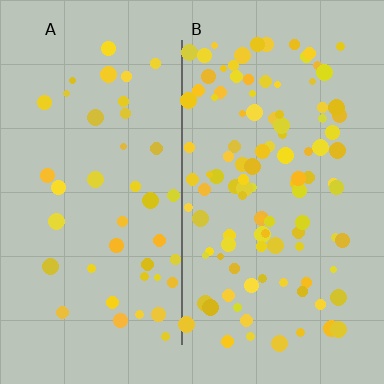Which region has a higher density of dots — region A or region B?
B (the right).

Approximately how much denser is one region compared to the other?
Approximately 2.6× — region B over region A.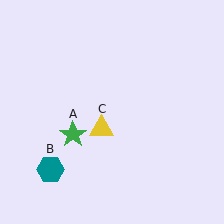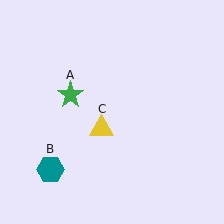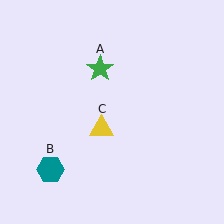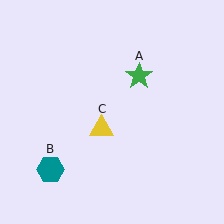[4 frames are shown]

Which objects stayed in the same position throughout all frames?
Teal hexagon (object B) and yellow triangle (object C) remained stationary.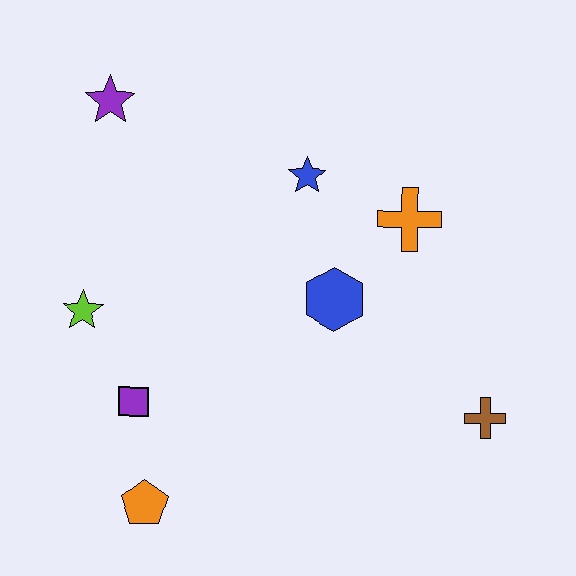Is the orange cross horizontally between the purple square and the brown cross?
Yes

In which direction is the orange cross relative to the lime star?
The orange cross is to the right of the lime star.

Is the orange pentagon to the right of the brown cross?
No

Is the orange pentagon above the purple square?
No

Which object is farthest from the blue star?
The orange pentagon is farthest from the blue star.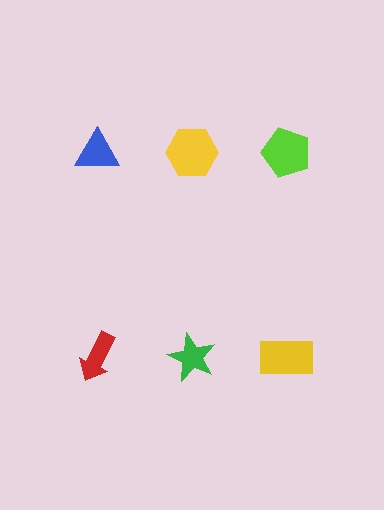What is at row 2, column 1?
A red arrow.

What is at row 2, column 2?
A green star.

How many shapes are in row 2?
3 shapes.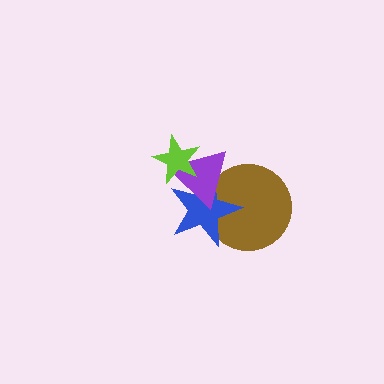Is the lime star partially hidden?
No, no other shape covers it.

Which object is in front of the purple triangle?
The lime star is in front of the purple triangle.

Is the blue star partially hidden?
Yes, it is partially covered by another shape.